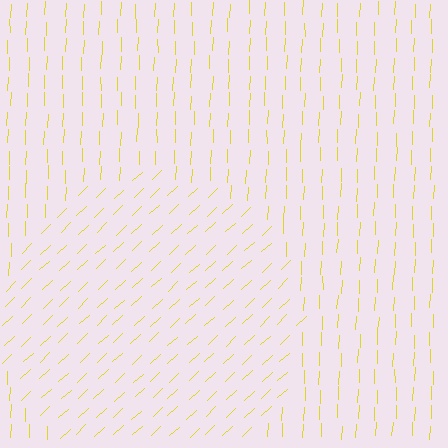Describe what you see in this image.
The image is filled with small yellow line segments. A circle region in the image has lines oriented differently from the surrounding lines, creating a visible texture boundary.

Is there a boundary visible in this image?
Yes, there is a texture boundary formed by a change in line orientation.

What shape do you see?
I see a circle.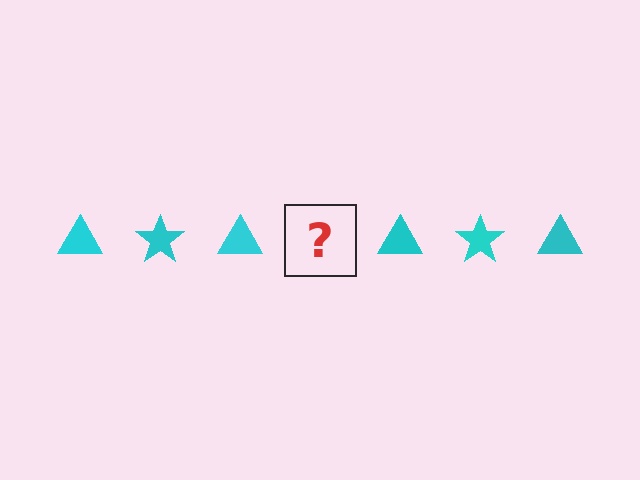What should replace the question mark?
The question mark should be replaced with a cyan star.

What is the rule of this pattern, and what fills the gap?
The rule is that the pattern cycles through triangle, star shapes in cyan. The gap should be filled with a cyan star.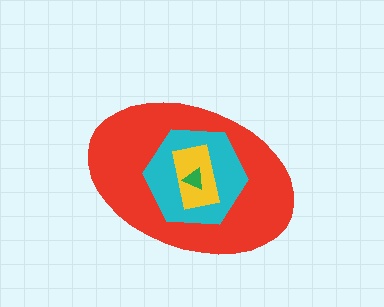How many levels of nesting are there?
4.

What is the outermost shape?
The red ellipse.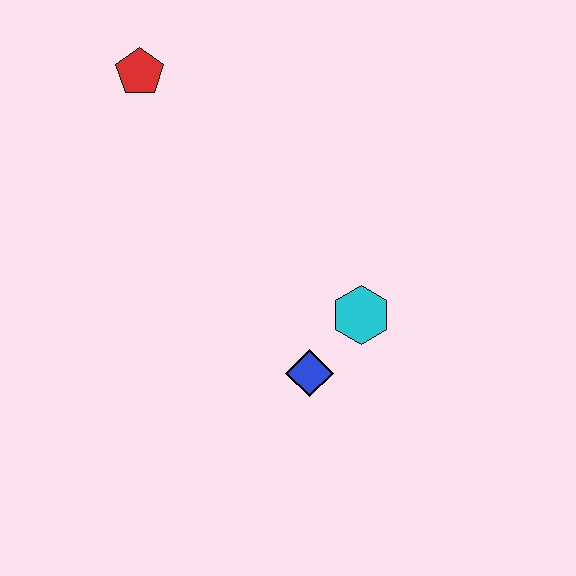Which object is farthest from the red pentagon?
The blue diamond is farthest from the red pentagon.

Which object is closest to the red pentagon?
The cyan hexagon is closest to the red pentagon.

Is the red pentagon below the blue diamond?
No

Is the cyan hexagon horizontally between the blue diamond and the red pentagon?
No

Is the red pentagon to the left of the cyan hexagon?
Yes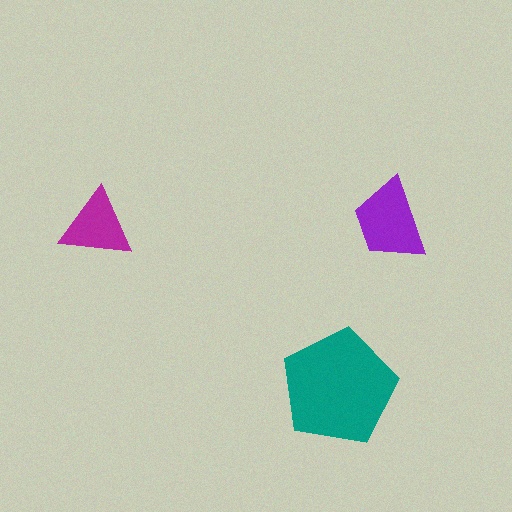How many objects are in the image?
There are 3 objects in the image.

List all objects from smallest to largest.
The magenta triangle, the purple trapezoid, the teal pentagon.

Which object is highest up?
The purple trapezoid is topmost.